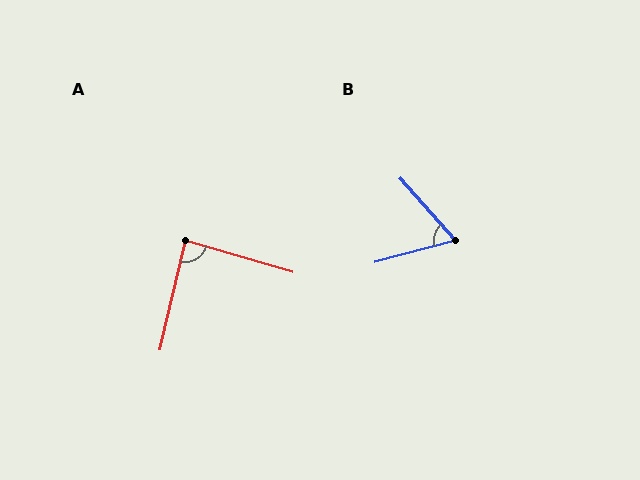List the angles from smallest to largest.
B (63°), A (87°).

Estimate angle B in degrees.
Approximately 63 degrees.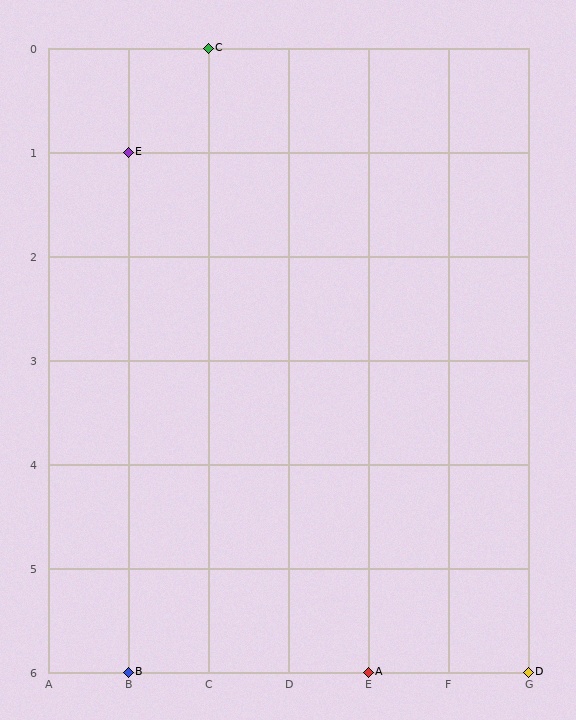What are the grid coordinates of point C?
Point C is at grid coordinates (C, 0).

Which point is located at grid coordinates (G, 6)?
Point D is at (G, 6).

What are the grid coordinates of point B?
Point B is at grid coordinates (B, 6).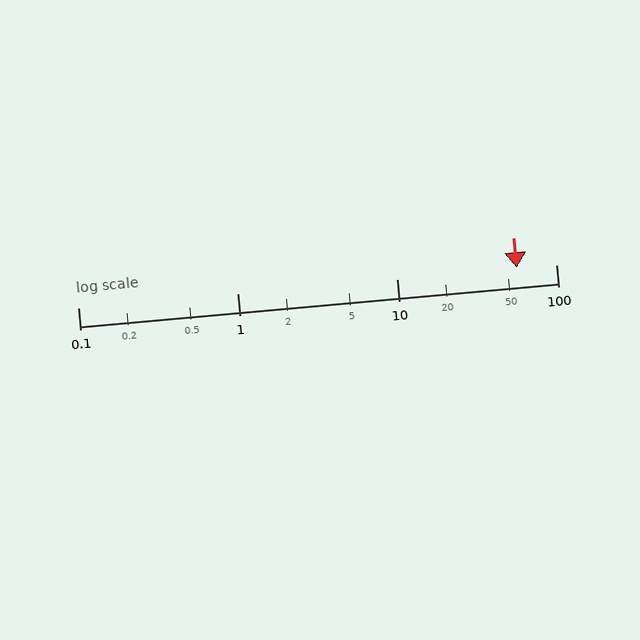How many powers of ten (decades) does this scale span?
The scale spans 3 decades, from 0.1 to 100.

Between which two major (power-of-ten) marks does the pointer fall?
The pointer is between 10 and 100.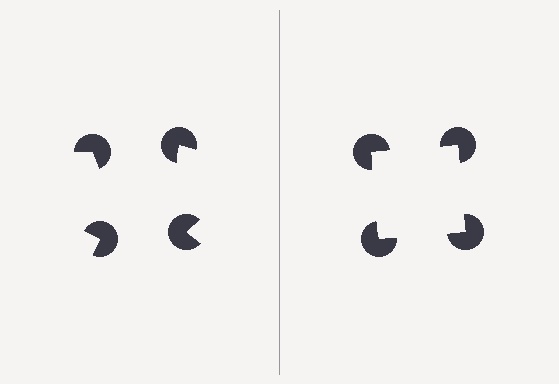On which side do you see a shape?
An illusory square appears on the right side. On the left side the wedge cuts are rotated, so no coherent shape forms.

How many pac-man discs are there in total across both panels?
8 — 4 on each side.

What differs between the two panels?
The pac-man discs are positioned identically on both sides; only the wedge orientations differ. On the right they align to a square; on the left they are misaligned.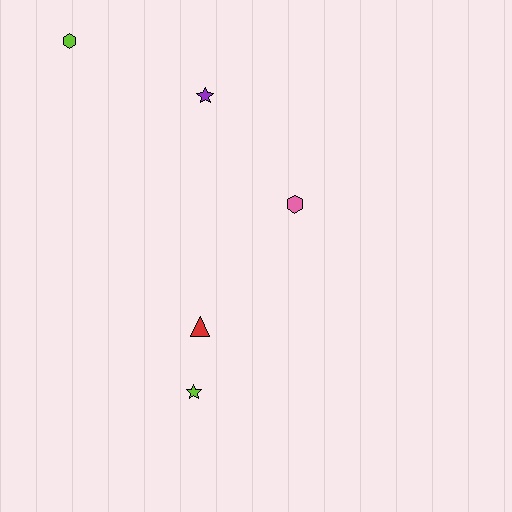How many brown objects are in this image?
There are no brown objects.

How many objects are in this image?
There are 5 objects.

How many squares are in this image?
There are no squares.